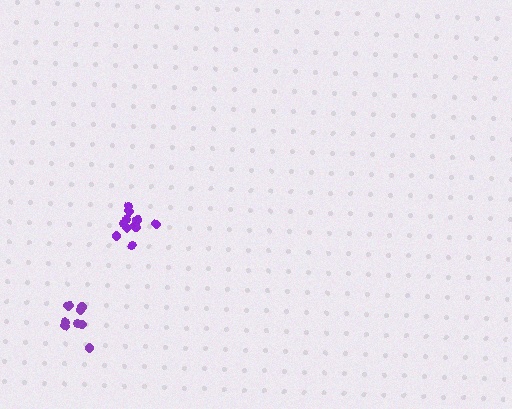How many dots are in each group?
Group 1: 9 dots, Group 2: 11 dots (20 total).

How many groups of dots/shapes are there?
There are 2 groups.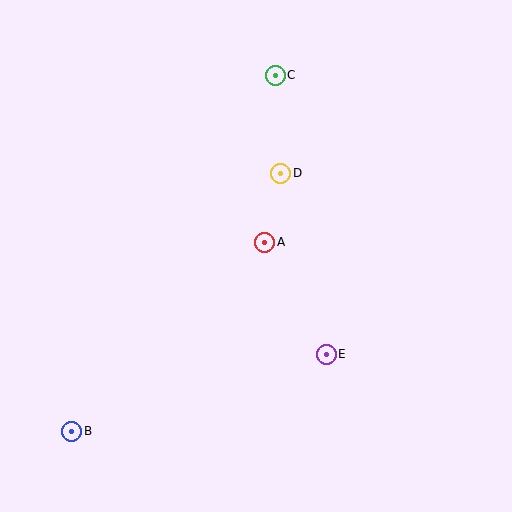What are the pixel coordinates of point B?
Point B is at (72, 431).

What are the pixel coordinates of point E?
Point E is at (326, 354).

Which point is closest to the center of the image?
Point A at (265, 242) is closest to the center.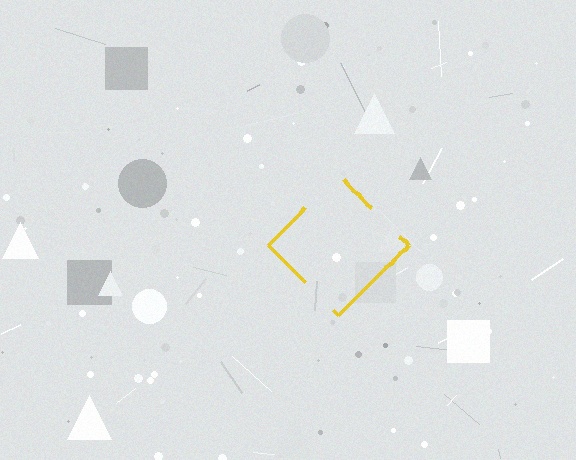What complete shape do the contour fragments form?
The contour fragments form a diamond.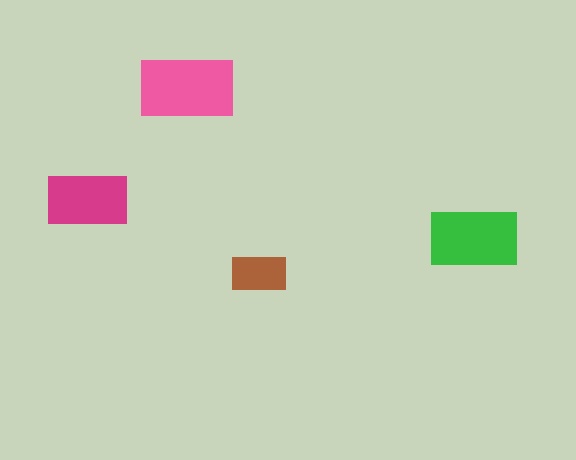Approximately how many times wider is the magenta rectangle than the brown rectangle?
About 1.5 times wider.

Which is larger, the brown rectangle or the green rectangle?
The green one.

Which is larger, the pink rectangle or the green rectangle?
The pink one.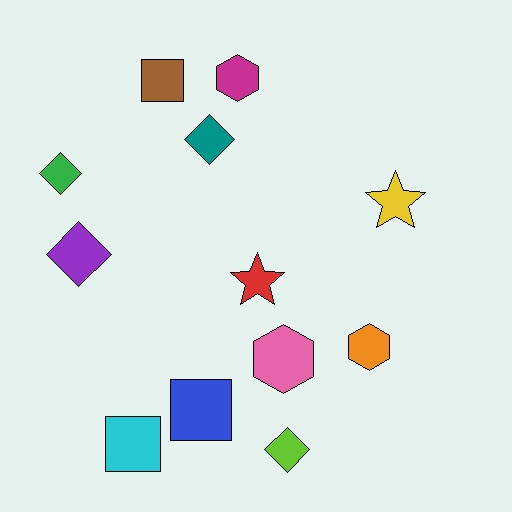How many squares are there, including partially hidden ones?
There are 3 squares.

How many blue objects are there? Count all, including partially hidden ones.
There is 1 blue object.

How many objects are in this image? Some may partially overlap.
There are 12 objects.